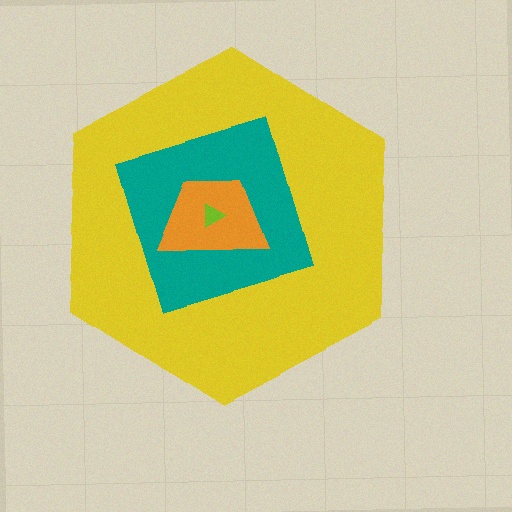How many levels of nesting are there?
4.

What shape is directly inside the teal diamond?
The orange trapezoid.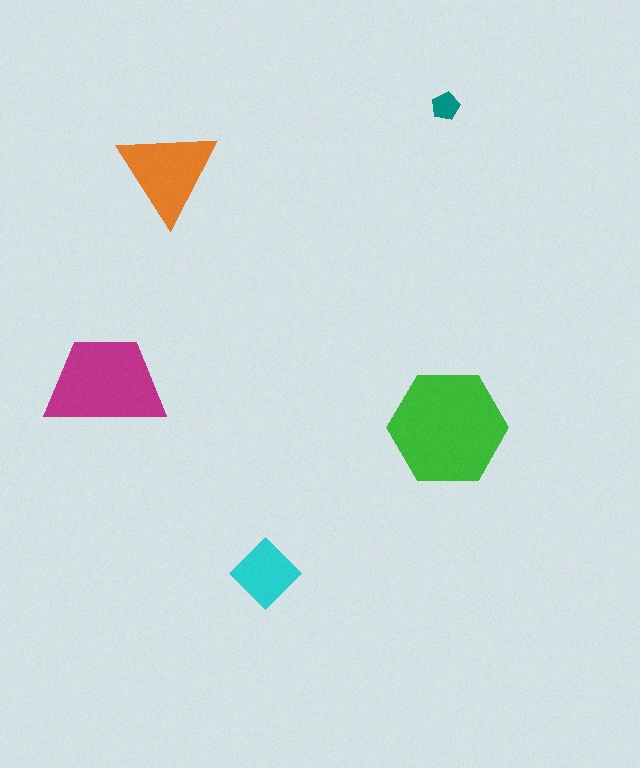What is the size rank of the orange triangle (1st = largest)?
3rd.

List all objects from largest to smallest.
The green hexagon, the magenta trapezoid, the orange triangle, the cyan diamond, the teal pentagon.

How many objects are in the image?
There are 5 objects in the image.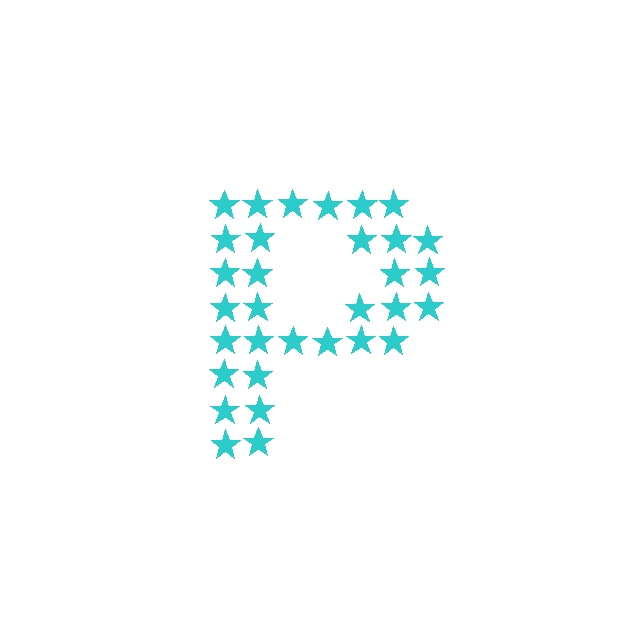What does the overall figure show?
The overall figure shows the letter P.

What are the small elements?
The small elements are stars.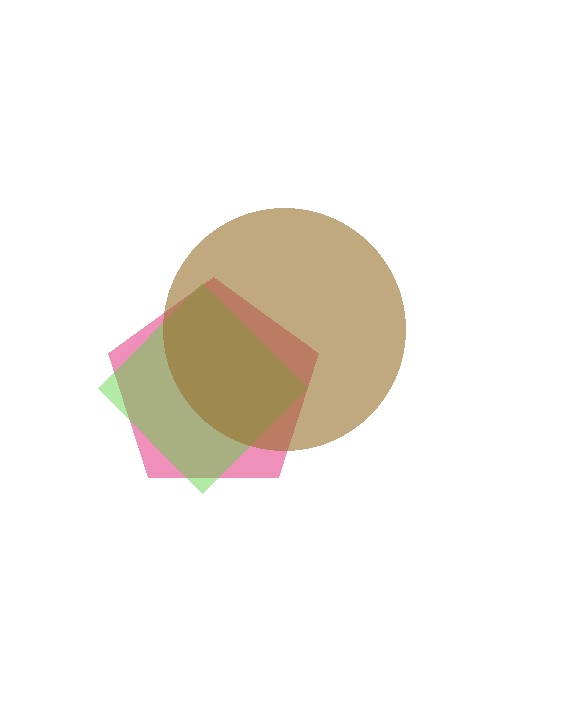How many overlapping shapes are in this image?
There are 3 overlapping shapes in the image.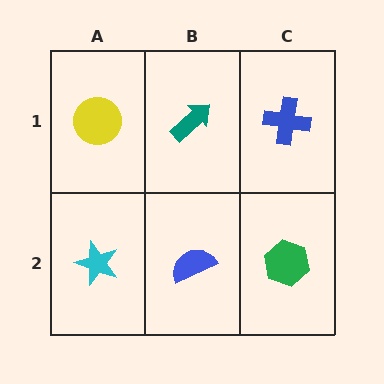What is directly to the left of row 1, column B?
A yellow circle.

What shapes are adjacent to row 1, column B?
A blue semicircle (row 2, column B), a yellow circle (row 1, column A), a blue cross (row 1, column C).